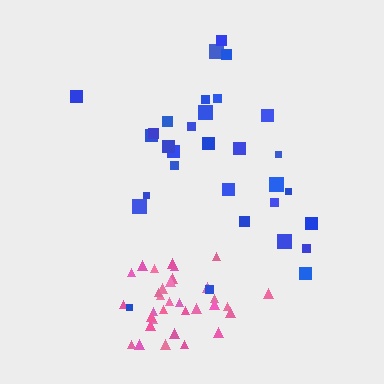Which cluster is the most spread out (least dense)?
Blue.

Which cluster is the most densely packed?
Pink.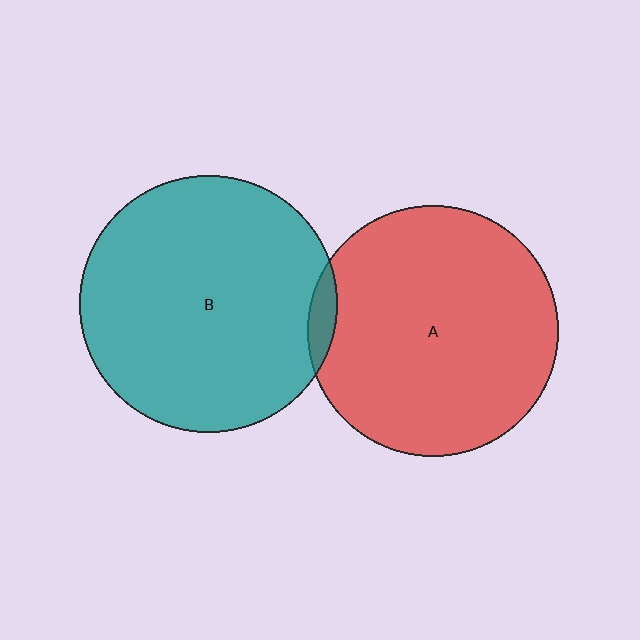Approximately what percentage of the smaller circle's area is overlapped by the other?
Approximately 5%.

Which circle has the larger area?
Circle B (teal).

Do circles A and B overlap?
Yes.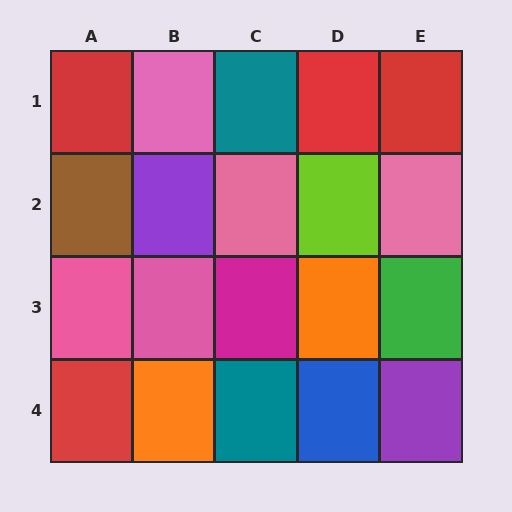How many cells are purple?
2 cells are purple.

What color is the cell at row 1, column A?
Red.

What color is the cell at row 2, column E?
Pink.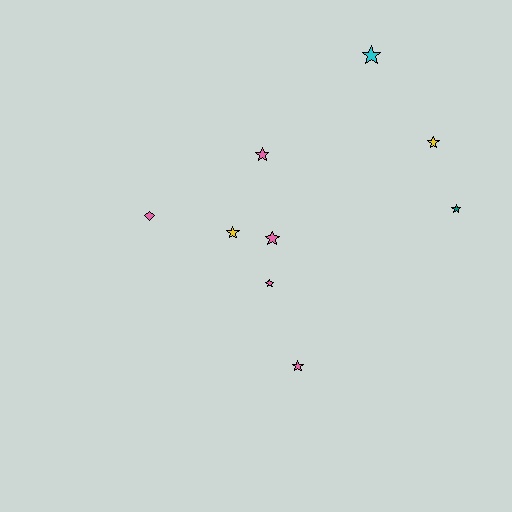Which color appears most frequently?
Pink, with 5 objects.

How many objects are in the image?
There are 9 objects.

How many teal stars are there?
There is 1 teal star.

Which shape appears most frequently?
Star, with 8 objects.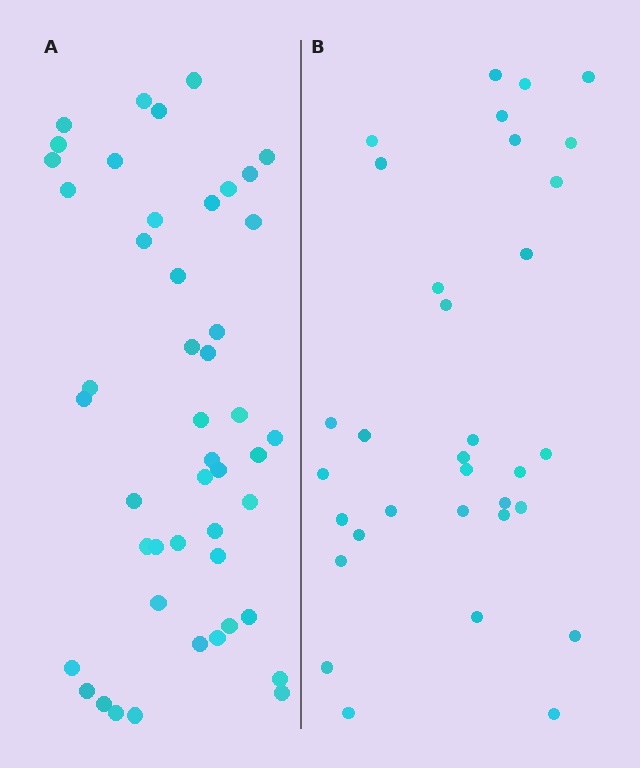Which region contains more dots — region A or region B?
Region A (the left region) has more dots.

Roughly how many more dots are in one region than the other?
Region A has approximately 15 more dots than region B.